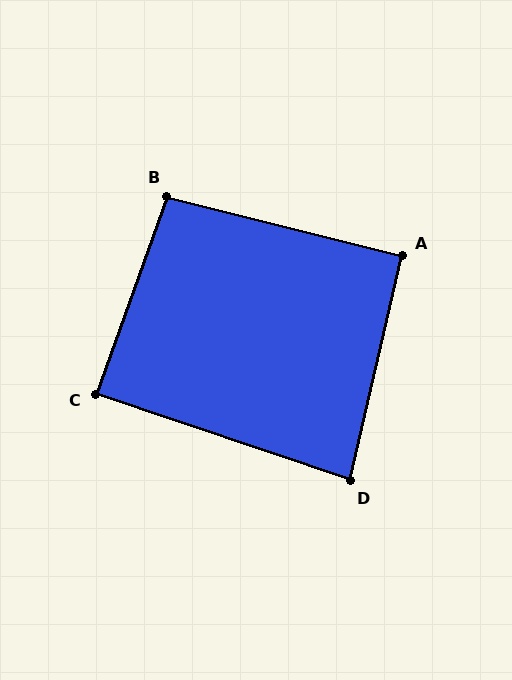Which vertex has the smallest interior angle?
D, at approximately 84 degrees.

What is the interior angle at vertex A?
Approximately 91 degrees (approximately right).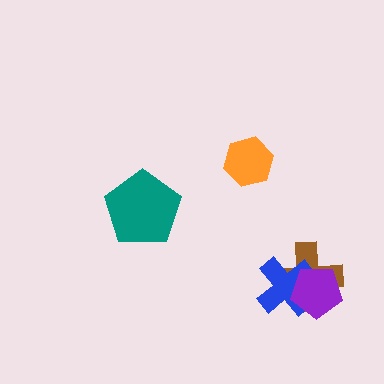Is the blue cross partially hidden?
Yes, it is partially covered by another shape.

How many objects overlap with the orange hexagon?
0 objects overlap with the orange hexagon.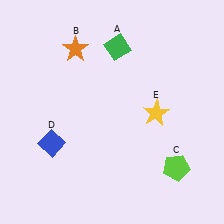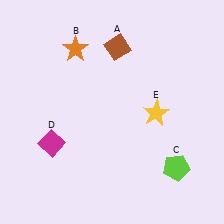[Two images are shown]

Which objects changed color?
A changed from green to brown. D changed from blue to magenta.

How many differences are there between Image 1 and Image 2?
There are 2 differences between the two images.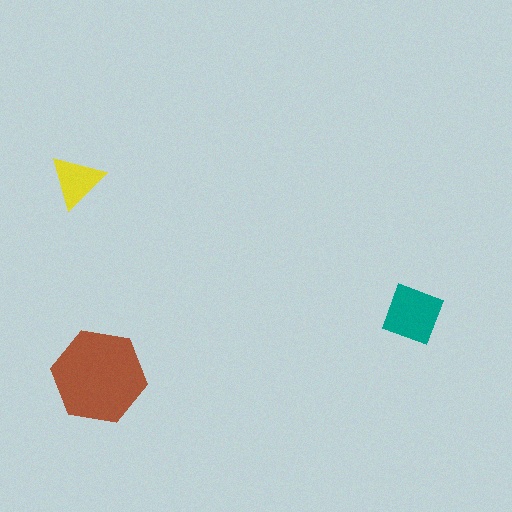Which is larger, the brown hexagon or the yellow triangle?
The brown hexagon.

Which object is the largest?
The brown hexagon.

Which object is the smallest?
The yellow triangle.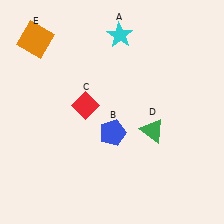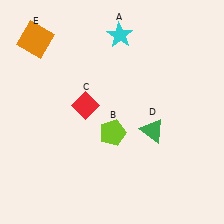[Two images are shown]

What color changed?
The pentagon (B) changed from blue in Image 1 to lime in Image 2.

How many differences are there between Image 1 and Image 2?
There is 1 difference between the two images.